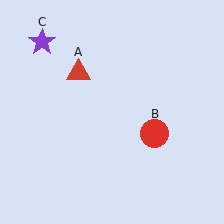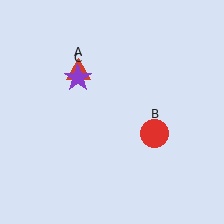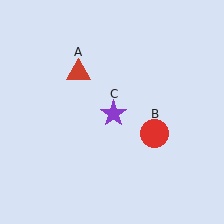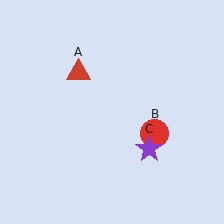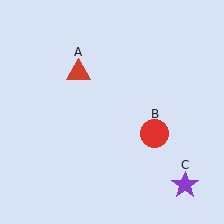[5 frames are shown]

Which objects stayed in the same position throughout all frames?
Red triangle (object A) and red circle (object B) remained stationary.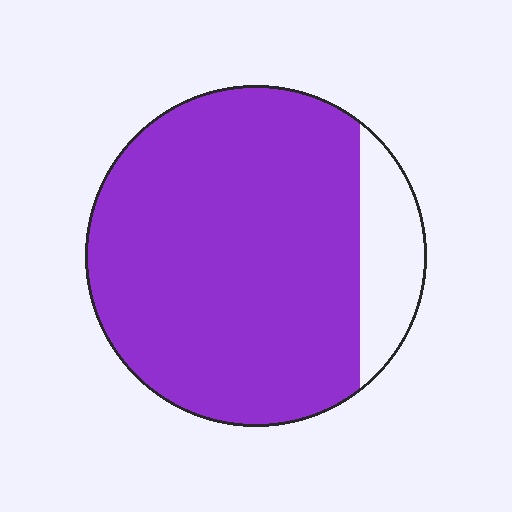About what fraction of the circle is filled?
About seven eighths (7/8).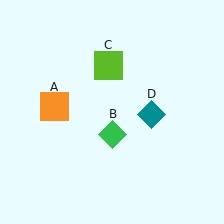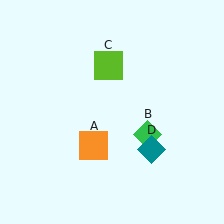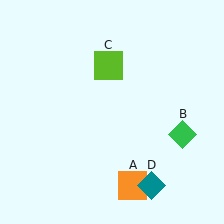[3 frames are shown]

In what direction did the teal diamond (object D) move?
The teal diamond (object D) moved down.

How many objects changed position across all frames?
3 objects changed position: orange square (object A), green diamond (object B), teal diamond (object D).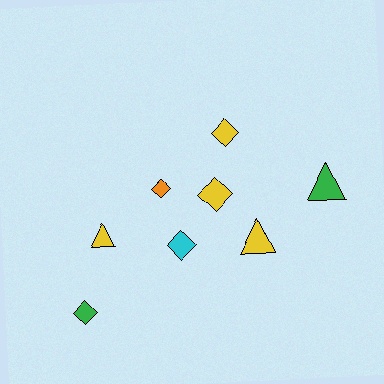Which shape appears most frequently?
Diamond, with 5 objects.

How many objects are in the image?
There are 8 objects.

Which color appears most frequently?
Yellow, with 4 objects.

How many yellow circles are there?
There are no yellow circles.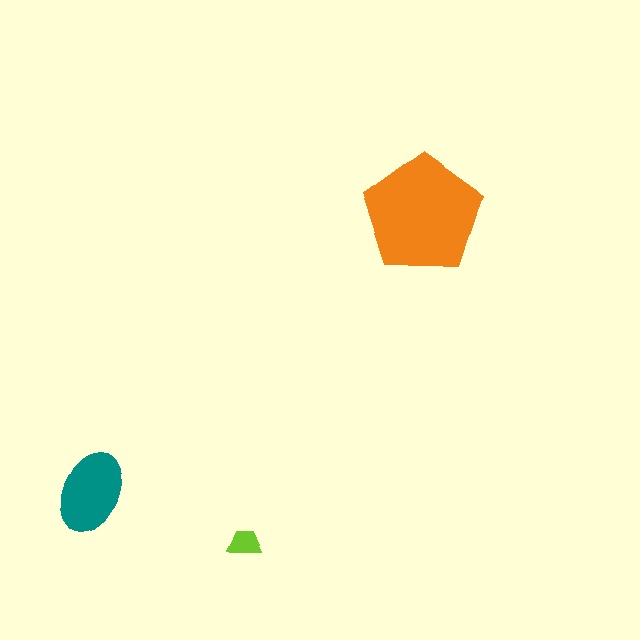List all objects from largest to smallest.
The orange pentagon, the teal ellipse, the lime trapezoid.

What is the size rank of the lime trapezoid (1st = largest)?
3rd.